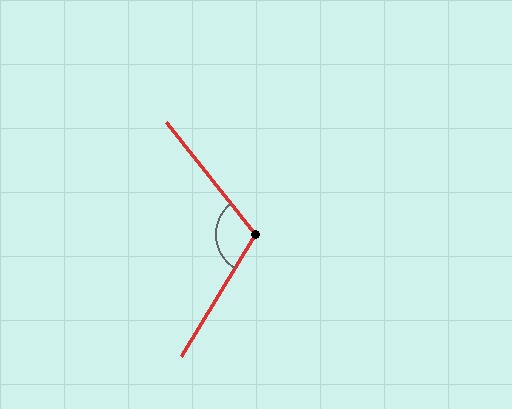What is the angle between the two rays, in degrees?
Approximately 110 degrees.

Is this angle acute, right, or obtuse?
It is obtuse.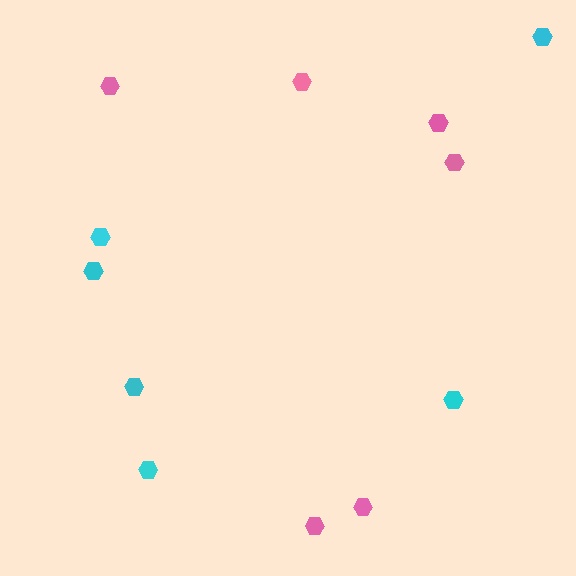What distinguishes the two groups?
There are 2 groups: one group of cyan hexagons (6) and one group of pink hexagons (6).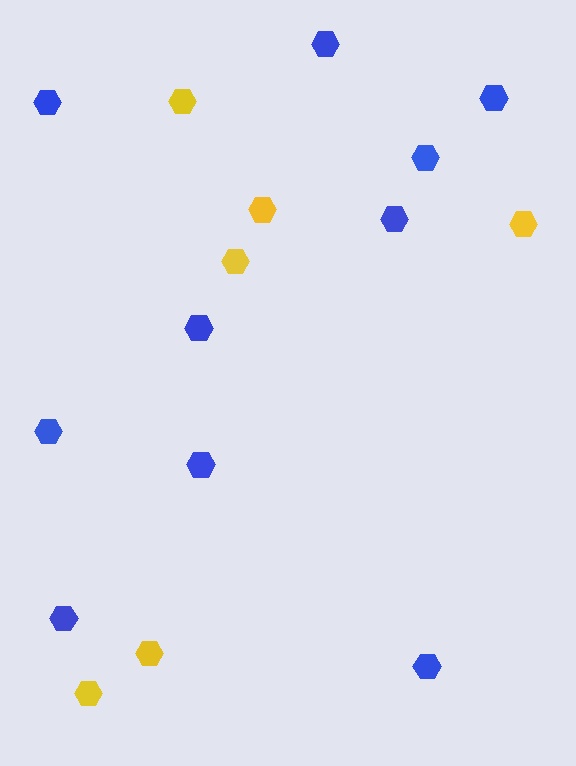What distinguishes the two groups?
There are 2 groups: one group of blue hexagons (10) and one group of yellow hexagons (6).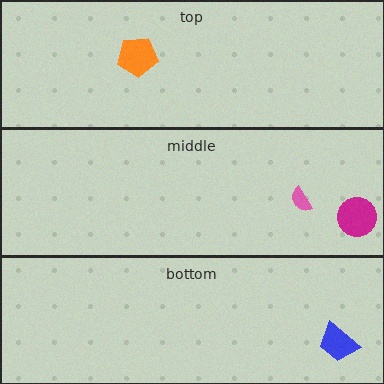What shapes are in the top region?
The orange pentagon.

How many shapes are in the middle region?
2.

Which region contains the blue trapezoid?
The bottom region.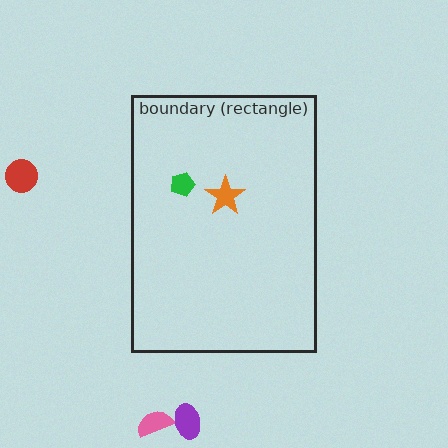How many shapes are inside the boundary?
2 inside, 3 outside.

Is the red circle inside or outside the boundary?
Outside.